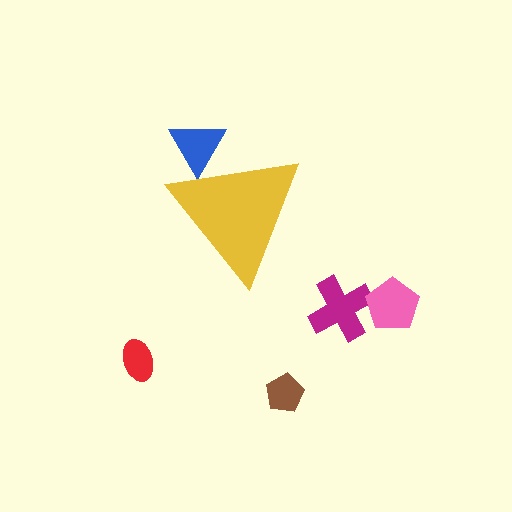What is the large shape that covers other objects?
A yellow triangle.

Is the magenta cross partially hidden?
No, the magenta cross is fully visible.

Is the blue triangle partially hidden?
Yes, the blue triangle is partially hidden behind the yellow triangle.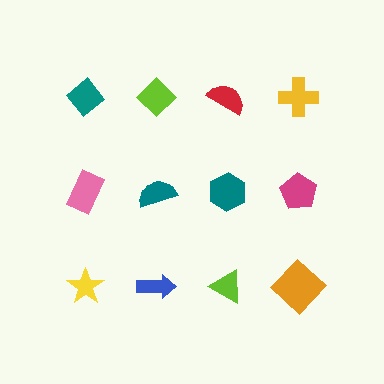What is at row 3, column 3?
A lime triangle.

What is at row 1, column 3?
A red semicircle.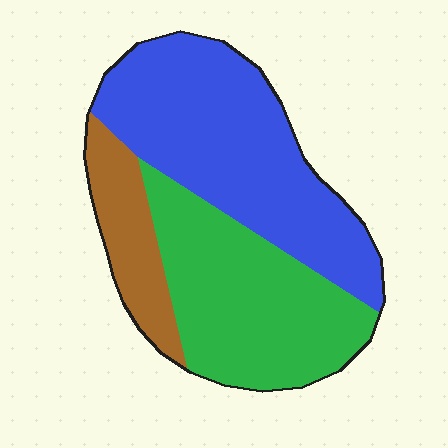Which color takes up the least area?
Brown, at roughly 15%.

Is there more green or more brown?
Green.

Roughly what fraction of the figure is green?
Green takes up between a quarter and a half of the figure.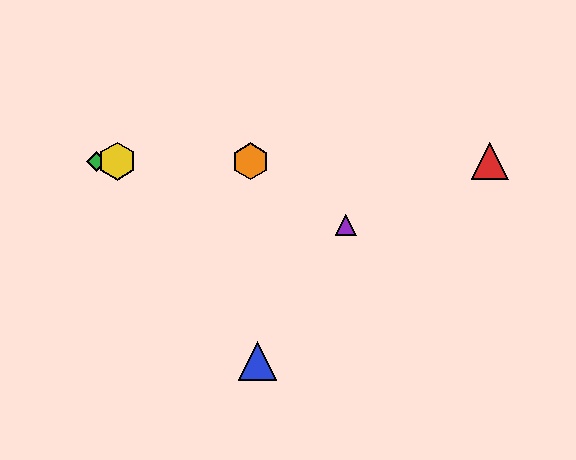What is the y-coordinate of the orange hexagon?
The orange hexagon is at y≈161.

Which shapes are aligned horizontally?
The red triangle, the green diamond, the yellow hexagon, the orange hexagon are aligned horizontally.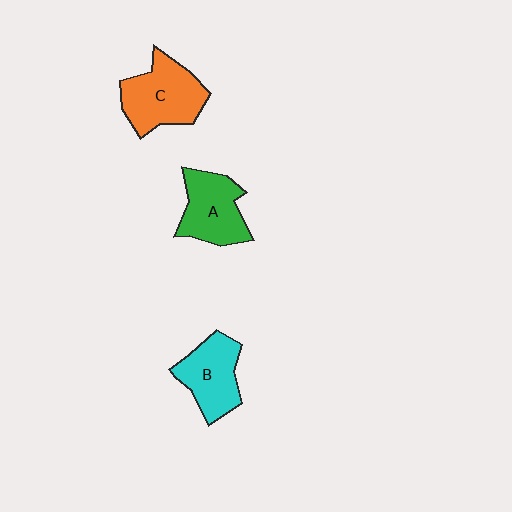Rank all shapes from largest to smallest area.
From largest to smallest: C (orange), A (green), B (cyan).